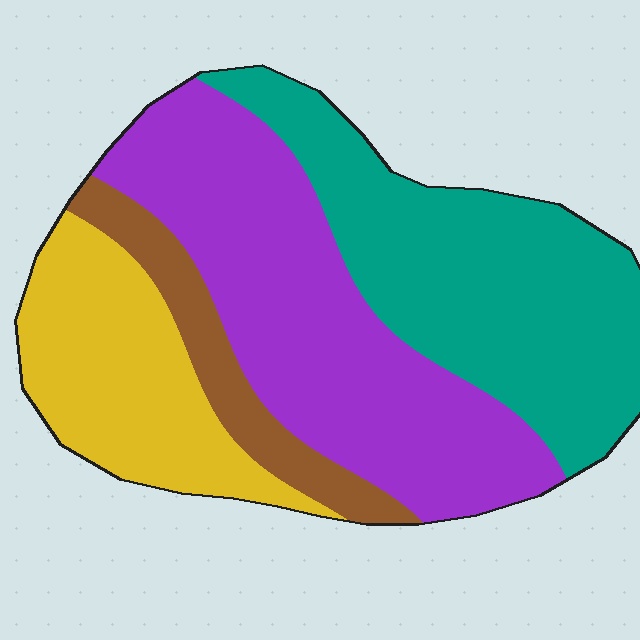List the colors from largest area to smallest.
From largest to smallest: purple, teal, yellow, brown.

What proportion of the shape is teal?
Teal covers 33% of the shape.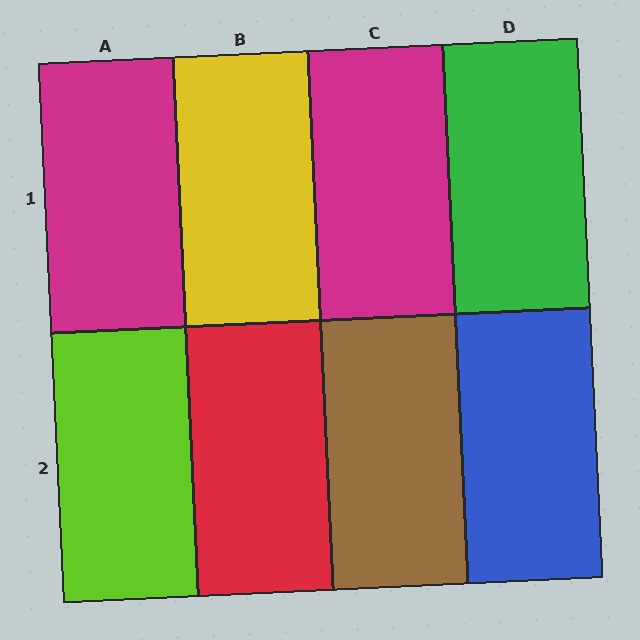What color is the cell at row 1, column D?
Green.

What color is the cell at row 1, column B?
Yellow.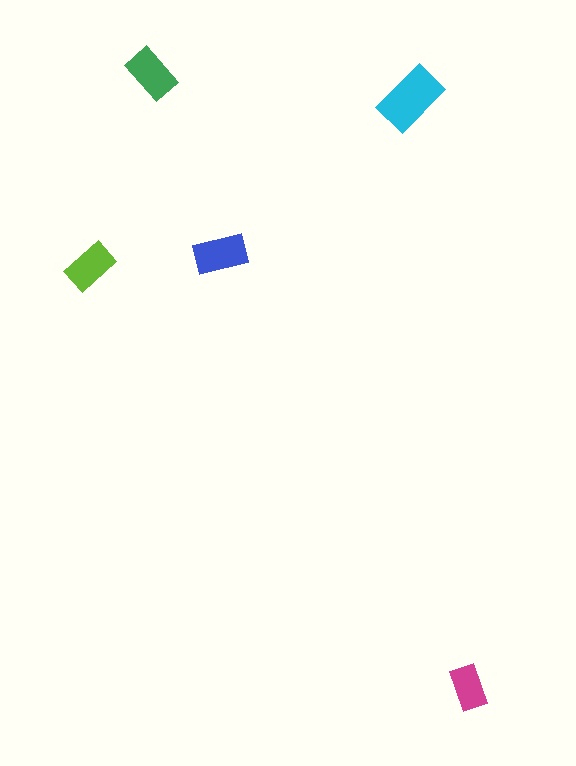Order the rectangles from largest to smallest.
the cyan one, the blue one, the green one, the lime one, the magenta one.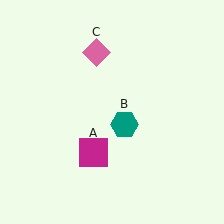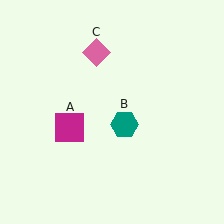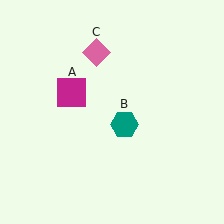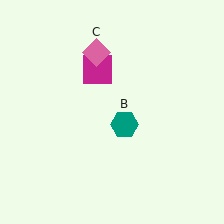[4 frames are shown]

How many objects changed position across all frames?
1 object changed position: magenta square (object A).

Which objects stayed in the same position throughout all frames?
Teal hexagon (object B) and pink diamond (object C) remained stationary.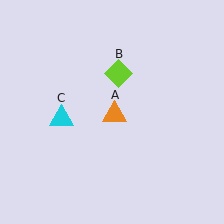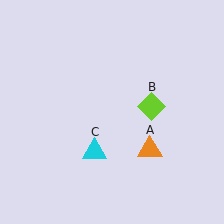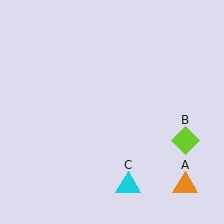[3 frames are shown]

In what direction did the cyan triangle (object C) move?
The cyan triangle (object C) moved down and to the right.